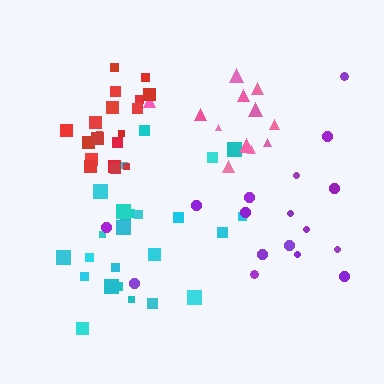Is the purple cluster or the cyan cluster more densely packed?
Cyan.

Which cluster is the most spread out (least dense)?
Purple.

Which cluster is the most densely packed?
Pink.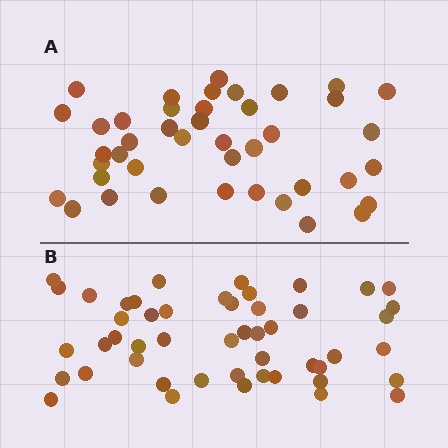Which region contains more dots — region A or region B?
Region B (the bottom region) has more dots.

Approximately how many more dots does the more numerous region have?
Region B has roughly 8 or so more dots than region A.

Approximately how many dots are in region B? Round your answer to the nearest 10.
About 50 dots. (The exact count is 49, which rounds to 50.)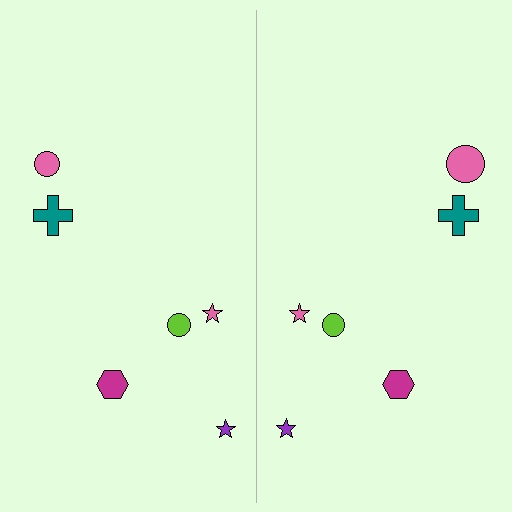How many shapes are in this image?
There are 12 shapes in this image.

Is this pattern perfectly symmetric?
No, the pattern is not perfectly symmetric. The pink circle on the right side has a different size than its mirror counterpart.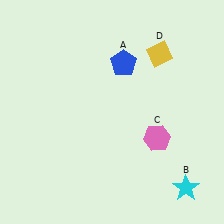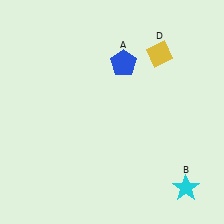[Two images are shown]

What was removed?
The pink hexagon (C) was removed in Image 2.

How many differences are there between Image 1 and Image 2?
There is 1 difference between the two images.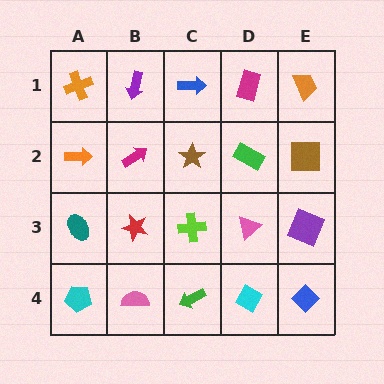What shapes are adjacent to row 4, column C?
A lime cross (row 3, column C), a pink semicircle (row 4, column B), a cyan diamond (row 4, column D).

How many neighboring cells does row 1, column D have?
3.